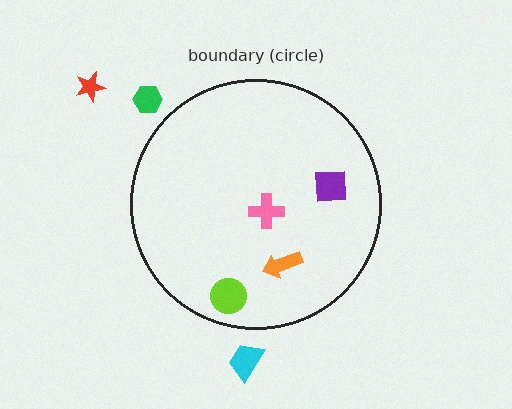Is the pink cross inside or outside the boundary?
Inside.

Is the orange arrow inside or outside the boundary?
Inside.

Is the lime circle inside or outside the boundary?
Inside.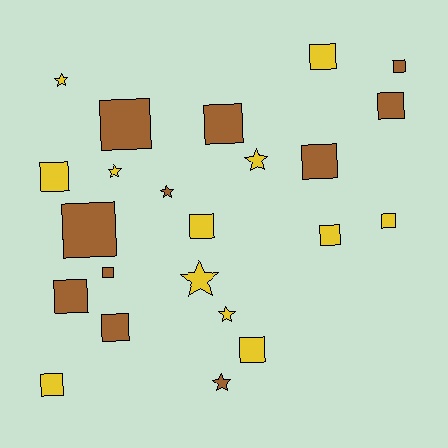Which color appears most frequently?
Yellow, with 12 objects.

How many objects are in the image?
There are 23 objects.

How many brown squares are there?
There are 9 brown squares.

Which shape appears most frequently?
Square, with 16 objects.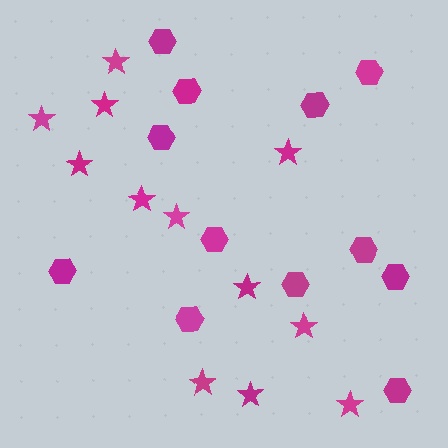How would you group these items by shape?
There are 2 groups: one group of stars (12) and one group of hexagons (12).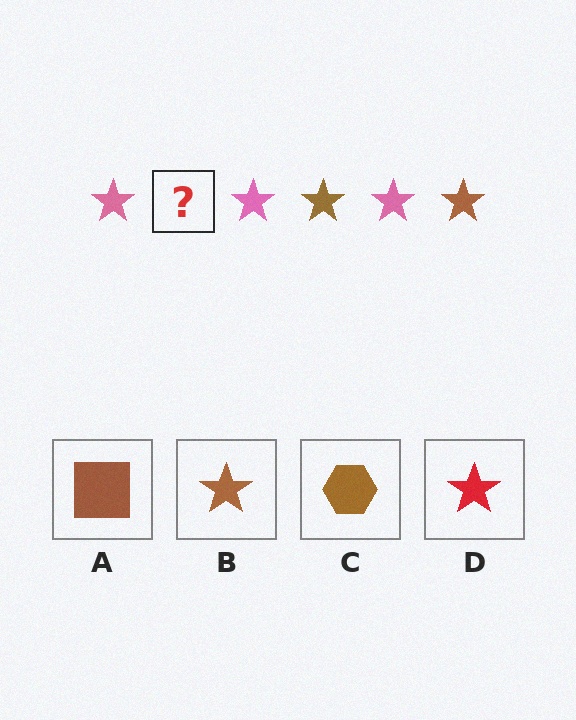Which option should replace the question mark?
Option B.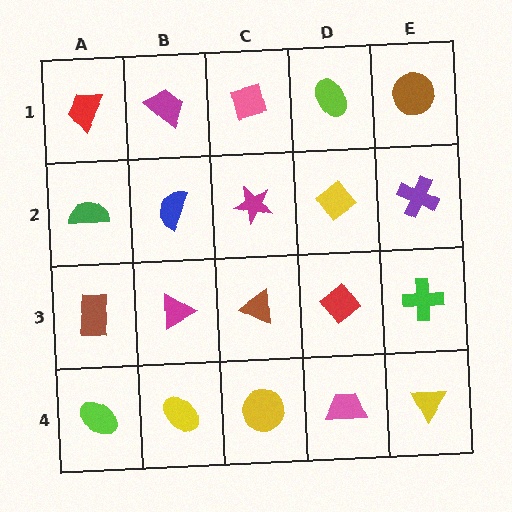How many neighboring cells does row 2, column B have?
4.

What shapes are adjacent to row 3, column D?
A yellow diamond (row 2, column D), a pink trapezoid (row 4, column D), a brown triangle (row 3, column C), a green cross (row 3, column E).